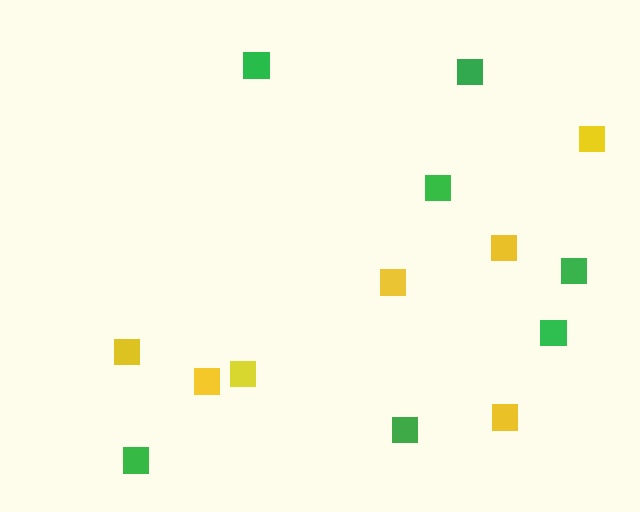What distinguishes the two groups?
There are 2 groups: one group of green squares (7) and one group of yellow squares (7).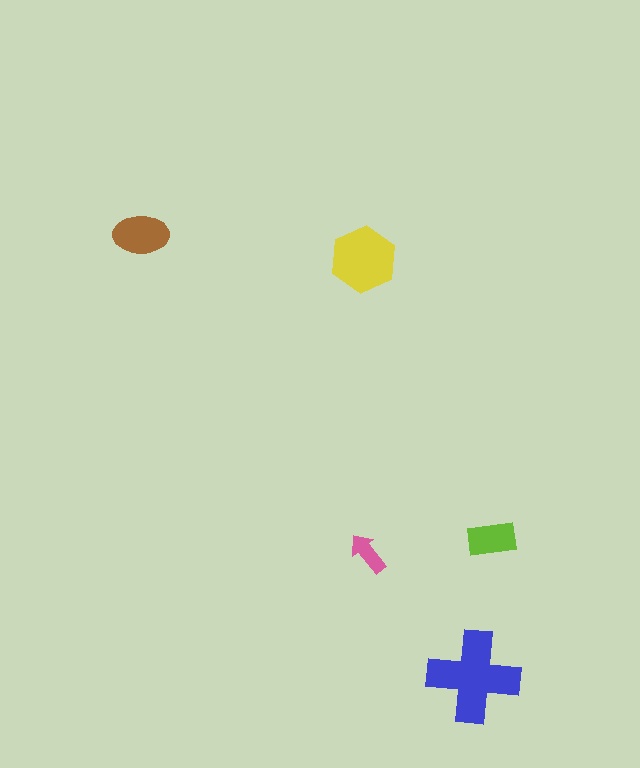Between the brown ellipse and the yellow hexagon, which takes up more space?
The yellow hexagon.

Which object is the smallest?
The pink arrow.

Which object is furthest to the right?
The lime rectangle is rightmost.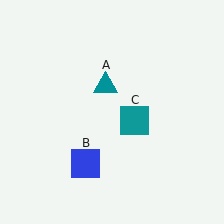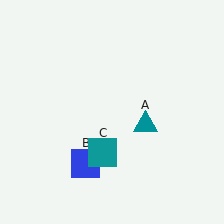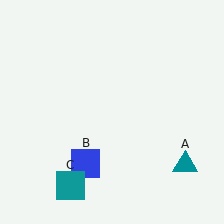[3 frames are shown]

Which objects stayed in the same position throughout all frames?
Blue square (object B) remained stationary.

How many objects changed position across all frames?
2 objects changed position: teal triangle (object A), teal square (object C).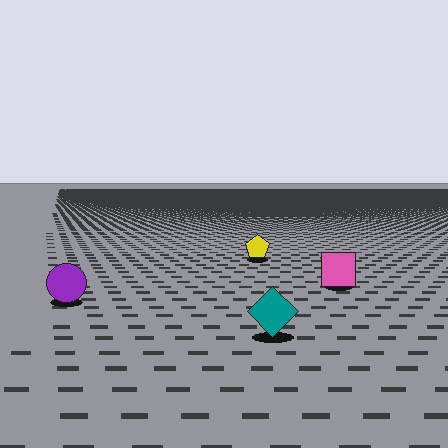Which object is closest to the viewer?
The teal diamond is closest. The texture marks near it are larger and more spread out.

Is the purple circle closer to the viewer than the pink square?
Yes. The purple circle is closer — you can tell from the texture gradient: the ground texture is coarser near it.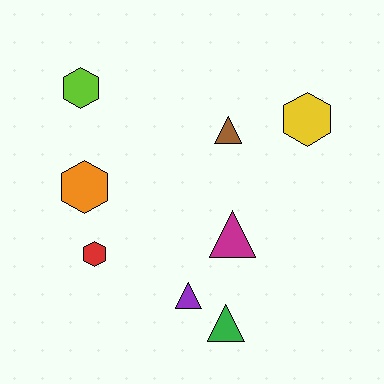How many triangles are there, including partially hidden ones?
There are 4 triangles.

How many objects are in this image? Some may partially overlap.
There are 8 objects.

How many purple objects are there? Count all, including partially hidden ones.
There is 1 purple object.